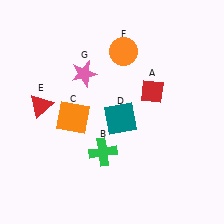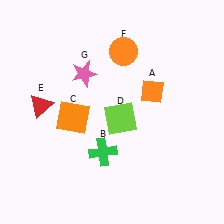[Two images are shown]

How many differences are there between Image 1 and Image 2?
There are 2 differences between the two images.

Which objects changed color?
A changed from red to orange. D changed from teal to lime.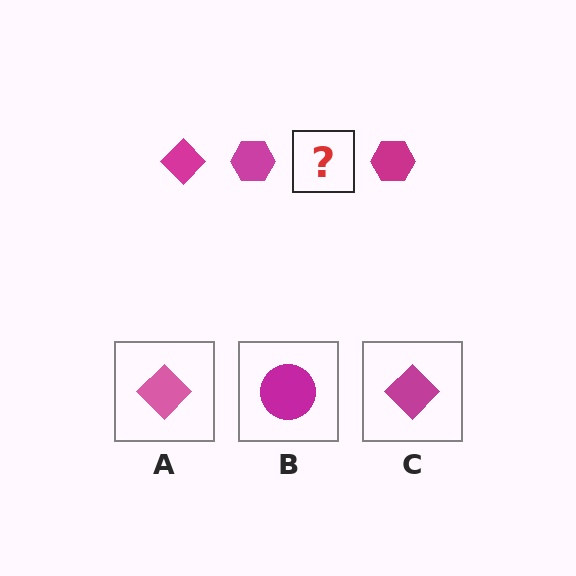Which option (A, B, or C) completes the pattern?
C.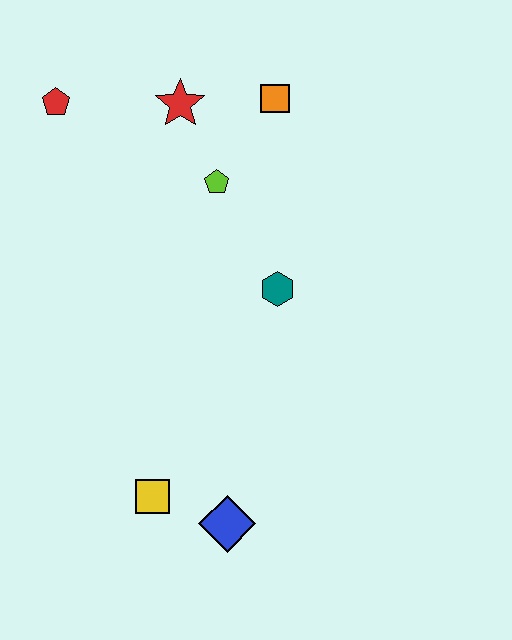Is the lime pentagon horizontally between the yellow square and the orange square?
Yes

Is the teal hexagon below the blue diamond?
No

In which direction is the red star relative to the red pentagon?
The red star is to the right of the red pentagon.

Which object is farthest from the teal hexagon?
The red pentagon is farthest from the teal hexagon.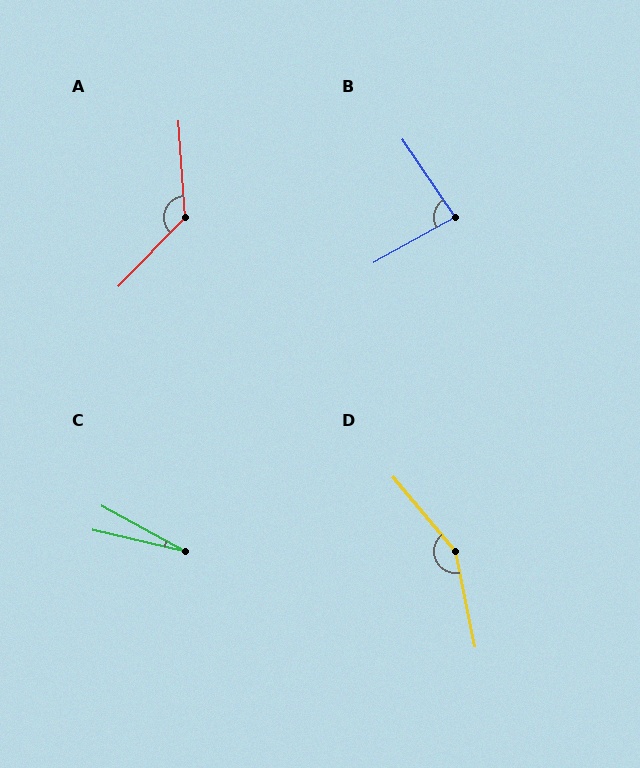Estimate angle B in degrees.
Approximately 85 degrees.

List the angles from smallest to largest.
C (15°), B (85°), A (132°), D (152°).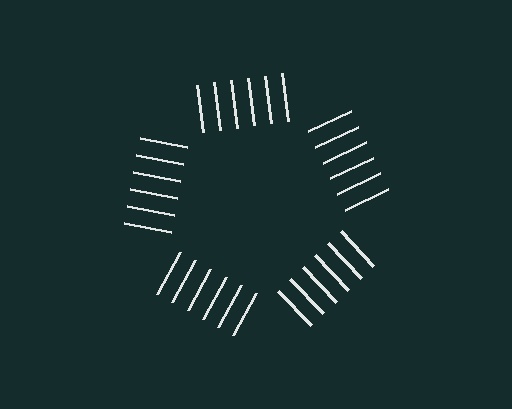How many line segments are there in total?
30 — 6 along each of the 5 edges.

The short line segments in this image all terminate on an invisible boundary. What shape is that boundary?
An illusory pentagon — the line segments terminate on its edges but no continuous stroke is drawn.